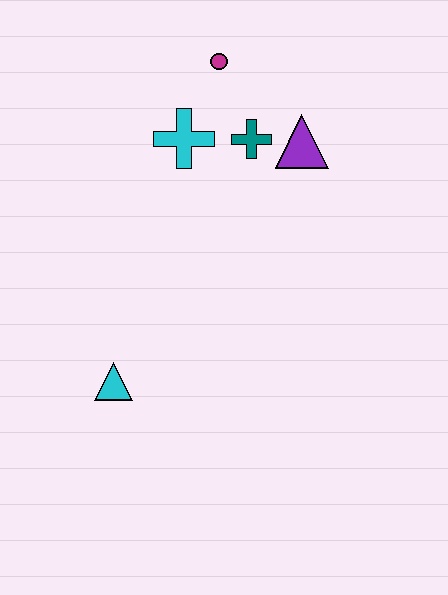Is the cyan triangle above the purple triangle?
No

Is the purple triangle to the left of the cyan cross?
No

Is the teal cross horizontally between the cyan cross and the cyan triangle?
No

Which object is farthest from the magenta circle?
The cyan triangle is farthest from the magenta circle.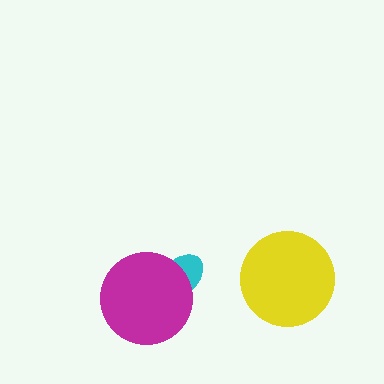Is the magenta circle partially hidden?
No, no other shape covers it.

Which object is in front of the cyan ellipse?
The magenta circle is in front of the cyan ellipse.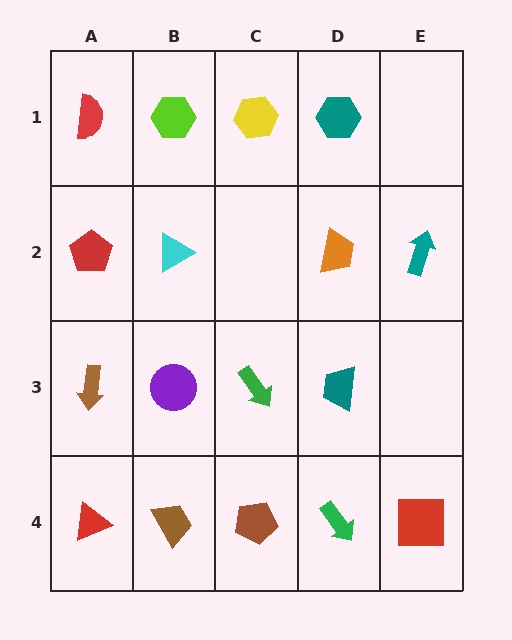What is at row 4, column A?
A red triangle.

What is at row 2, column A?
A red pentagon.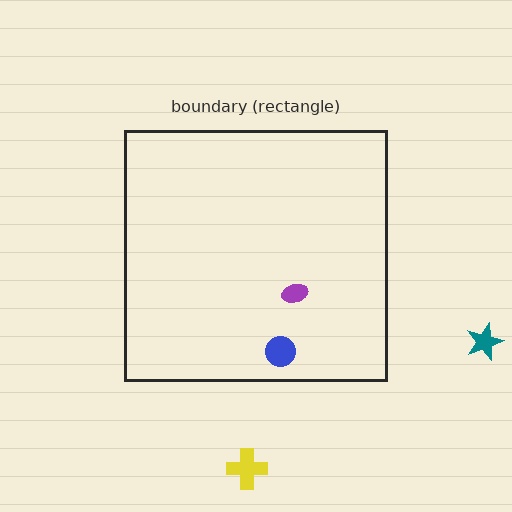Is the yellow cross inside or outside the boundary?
Outside.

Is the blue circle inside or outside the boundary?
Inside.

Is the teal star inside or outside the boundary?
Outside.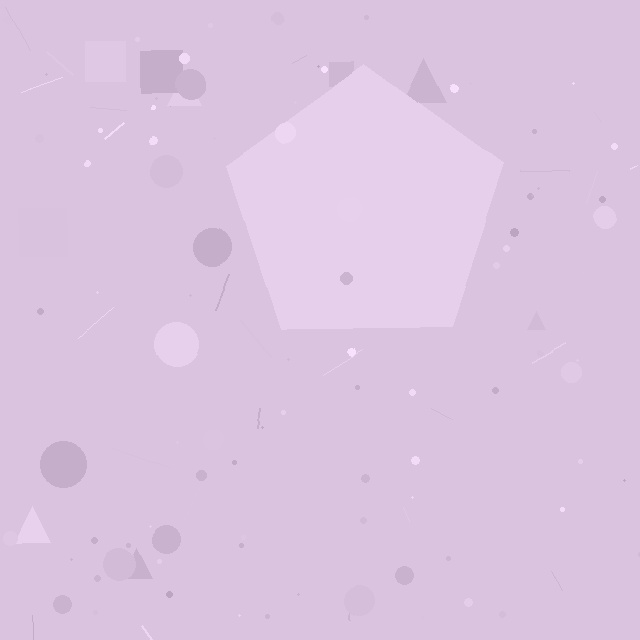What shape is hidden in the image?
A pentagon is hidden in the image.